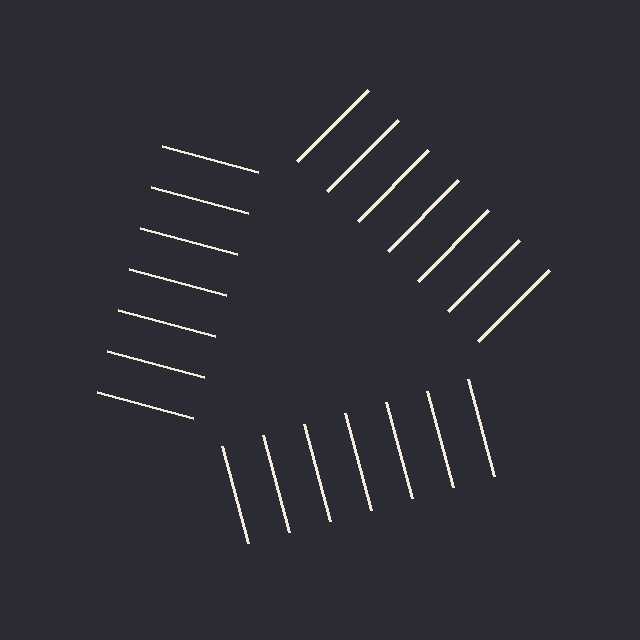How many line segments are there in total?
21 — 7 along each of the 3 edges.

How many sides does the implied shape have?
3 sides — the line-ends trace a triangle.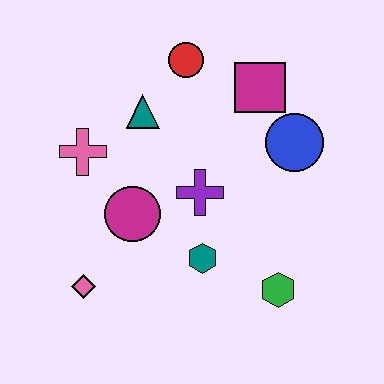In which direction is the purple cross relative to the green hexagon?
The purple cross is above the green hexagon.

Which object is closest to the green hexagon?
The teal hexagon is closest to the green hexagon.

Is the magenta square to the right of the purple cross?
Yes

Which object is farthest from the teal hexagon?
The red circle is farthest from the teal hexagon.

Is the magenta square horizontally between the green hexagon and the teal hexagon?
Yes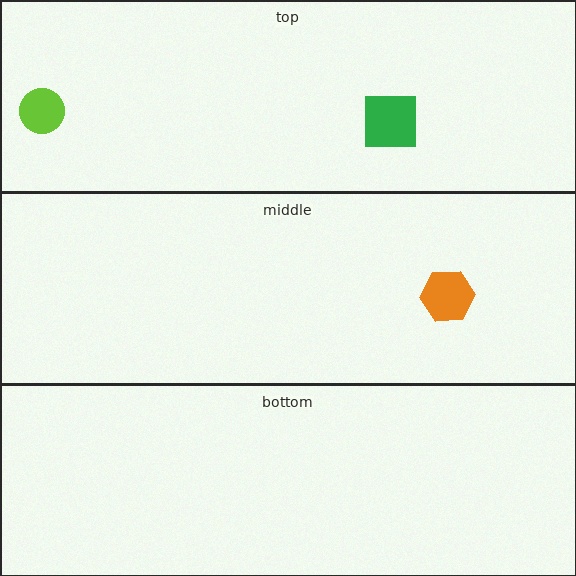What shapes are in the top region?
The green square, the lime circle.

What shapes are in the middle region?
The orange hexagon.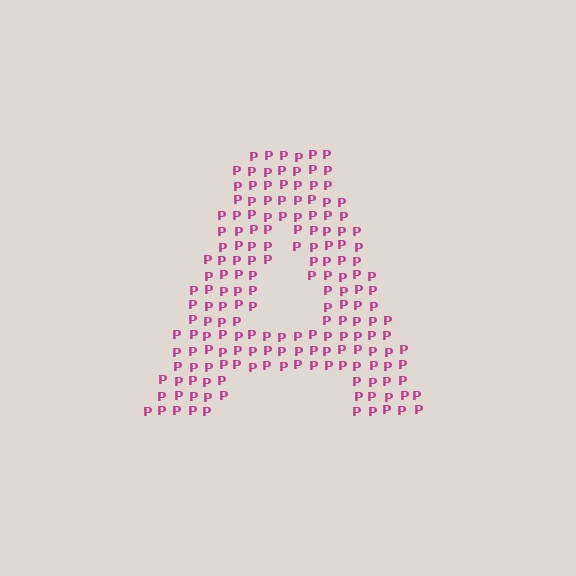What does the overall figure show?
The overall figure shows the letter A.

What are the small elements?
The small elements are letter P's.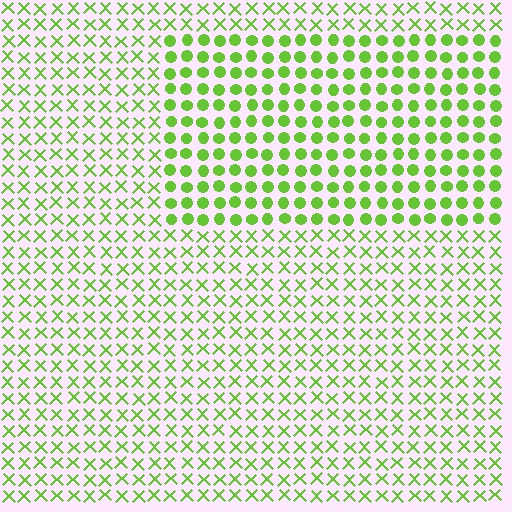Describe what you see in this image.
The image is filled with small lime elements arranged in a uniform grid. A rectangle-shaped region contains circles, while the surrounding area contains X marks. The boundary is defined purely by the change in element shape.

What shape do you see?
I see a rectangle.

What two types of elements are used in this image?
The image uses circles inside the rectangle region and X marks outside it.